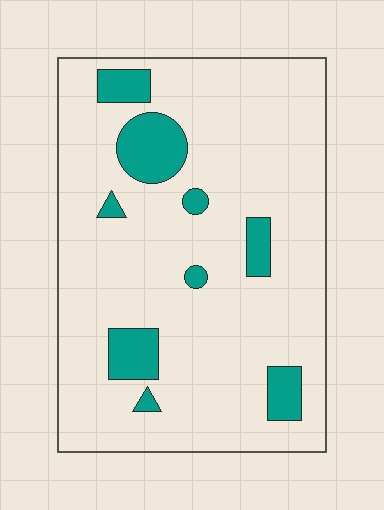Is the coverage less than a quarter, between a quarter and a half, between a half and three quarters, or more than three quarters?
Less than a quarter.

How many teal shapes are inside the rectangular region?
9.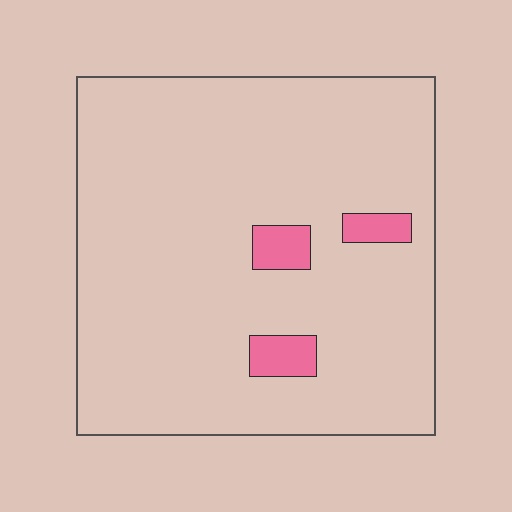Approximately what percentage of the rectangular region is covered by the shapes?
Approximately 5%.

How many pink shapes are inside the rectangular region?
3.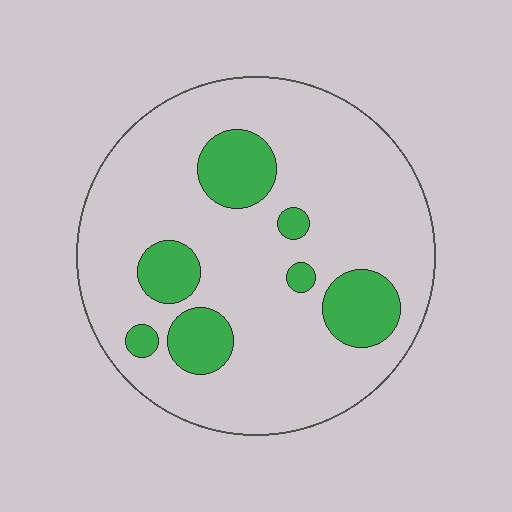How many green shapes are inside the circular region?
7.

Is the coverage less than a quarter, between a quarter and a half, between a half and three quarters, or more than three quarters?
Less than a quarter.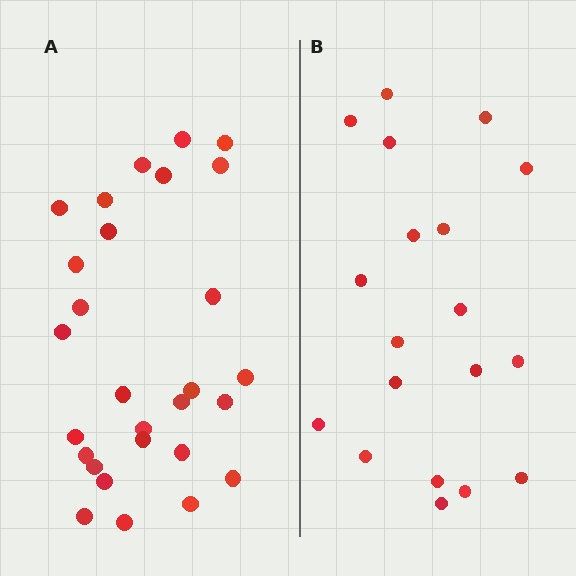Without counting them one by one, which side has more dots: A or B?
Region A (the left region) has more dots.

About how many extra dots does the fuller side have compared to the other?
Region A has roughly 8 or so more dots than region B.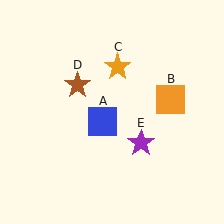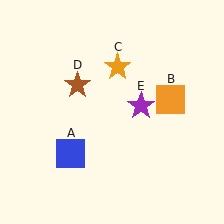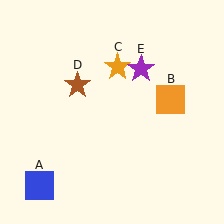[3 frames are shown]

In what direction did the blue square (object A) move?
The blue square (object A) moved down and to the left.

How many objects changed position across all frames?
2 objects changed position: blue square (object A), purple star (object E).